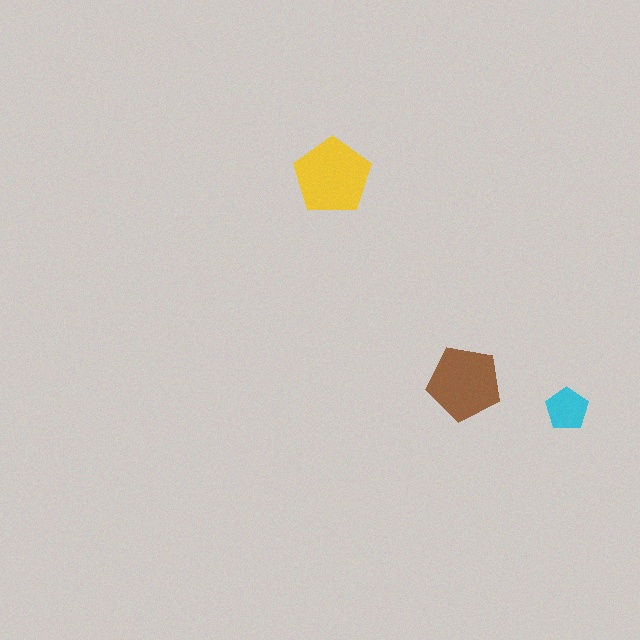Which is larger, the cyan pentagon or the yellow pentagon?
The yellow one.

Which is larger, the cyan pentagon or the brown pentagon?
The brown one.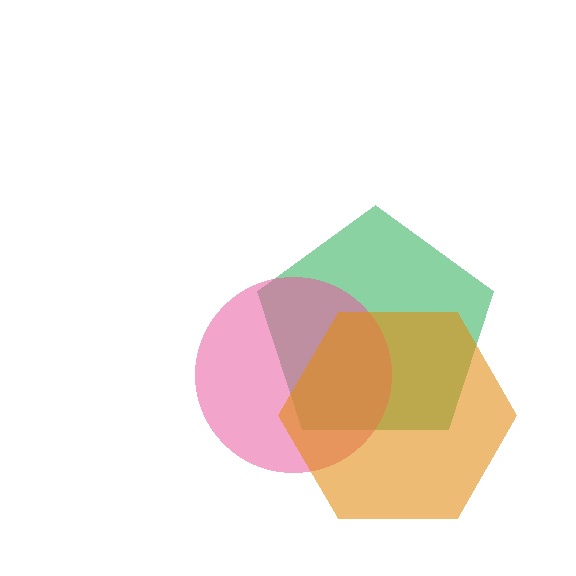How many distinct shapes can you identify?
There are 3 distinct shapes: a green pentagon, a pink circle, an orange hexagon.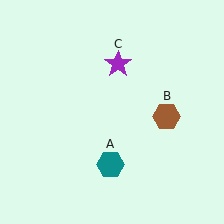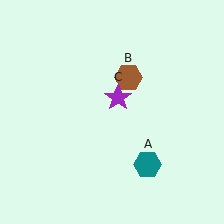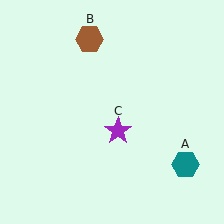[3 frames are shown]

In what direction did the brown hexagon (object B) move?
The brown hexagon (object B) moved up and to the left.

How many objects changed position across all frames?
3 objects changed position: teal hexagon (object A), brown hexagon (object B), purple star (object C).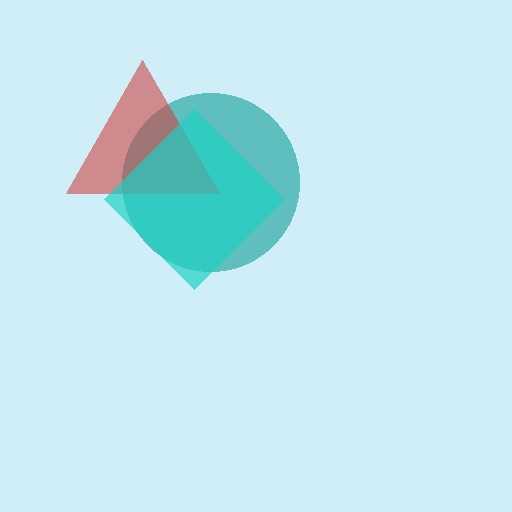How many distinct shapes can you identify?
There are 3 distinct shapes: a teal circle, a red triangle, a cyan diamond.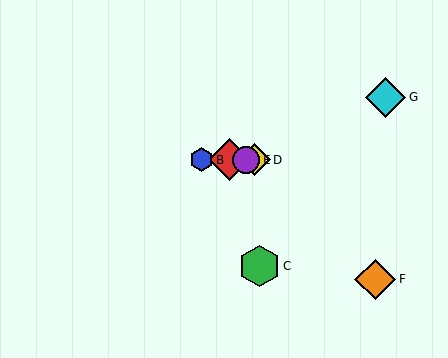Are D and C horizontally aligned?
No, D is at y≈160 and C is at y≈266.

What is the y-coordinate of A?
Object A is at y≈160.